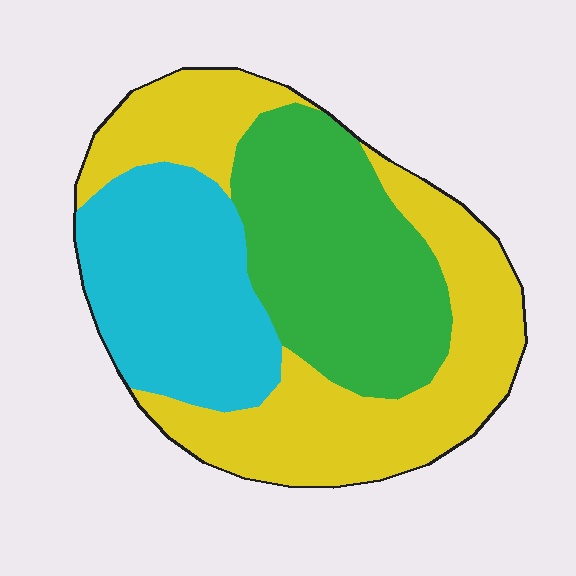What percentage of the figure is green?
Green covers 31% of the figure.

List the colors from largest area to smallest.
From largest to smallest: yellow, green, cyan.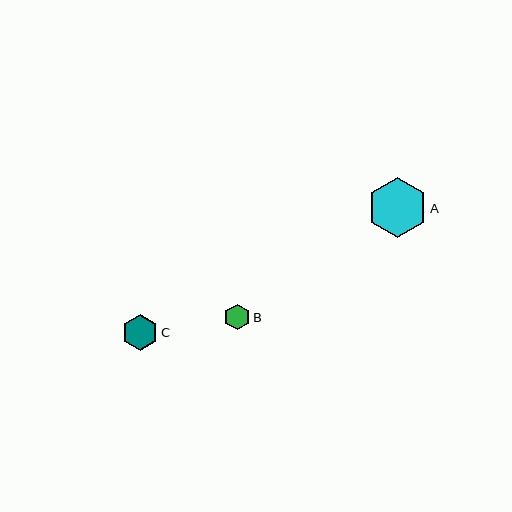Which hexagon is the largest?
Hexagon A is the largest with a size of approximately 60 pixels.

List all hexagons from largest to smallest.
From largest to smallest: A, C, B.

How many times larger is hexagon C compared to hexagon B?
Hexagon C is approximately 1.4 times the size of hexagon B.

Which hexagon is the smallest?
Hexagon B is the smallest with a size of approximately 26 pixels.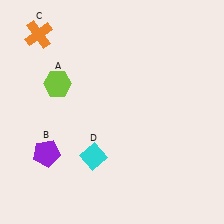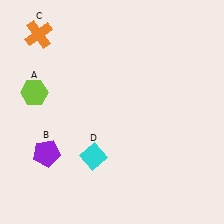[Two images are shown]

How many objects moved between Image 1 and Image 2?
1 object moved between the two images.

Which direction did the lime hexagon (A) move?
The lime hexagon (A) moved left.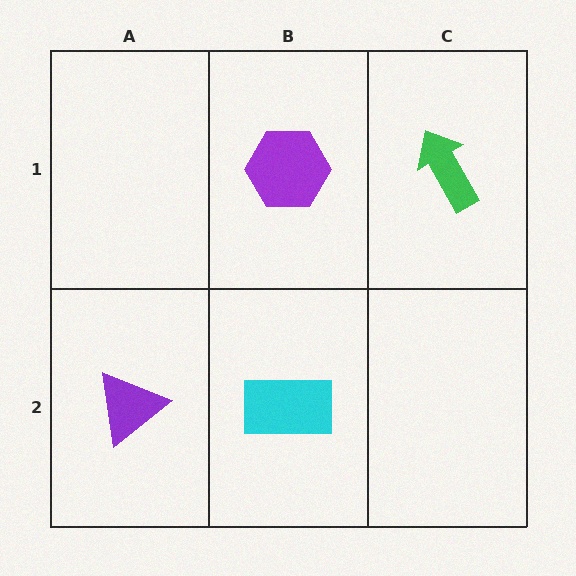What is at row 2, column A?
A purple triangle.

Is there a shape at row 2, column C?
No, that cell is empty.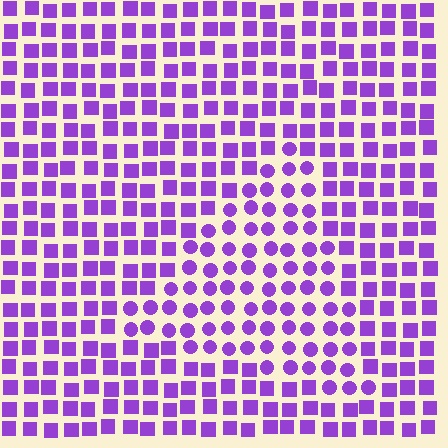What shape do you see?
I see a triangle.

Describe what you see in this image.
The image is filled with small purple elements arranged in a uniform grid. A triangle-shaped region contains circles, while the surrounding area contains squares. The boundary is defined purely by the change in element shape.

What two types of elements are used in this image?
The image uses circles inside the triangle region and squares outside it.